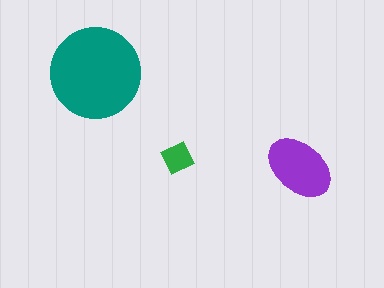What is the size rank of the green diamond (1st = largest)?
3rd.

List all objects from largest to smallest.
The teal circle, the purple ellipse, the green diamond.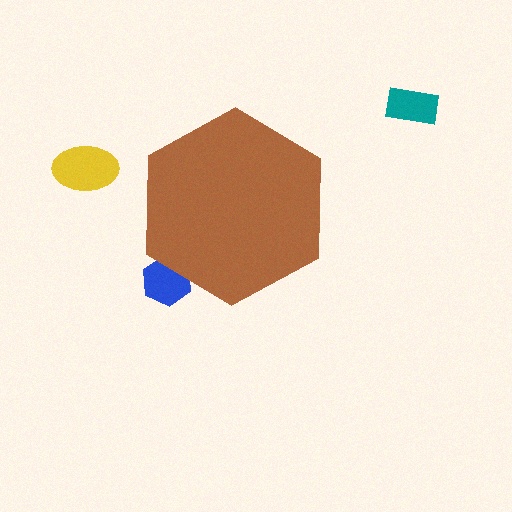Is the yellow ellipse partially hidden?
No, the yellow ellipse is fully visible.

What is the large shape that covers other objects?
A brown hexagon.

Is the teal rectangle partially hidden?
No, the teal rectangle is fully visible.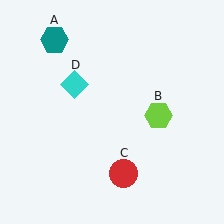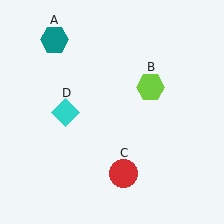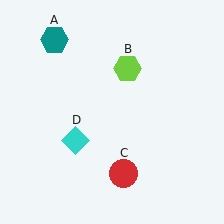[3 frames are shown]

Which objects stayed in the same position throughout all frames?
Teal hexagon (object A) and red circle (object C) remained stationary.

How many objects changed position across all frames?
2 objects changed position: lime hexagon (object B), cyan diamond (object D).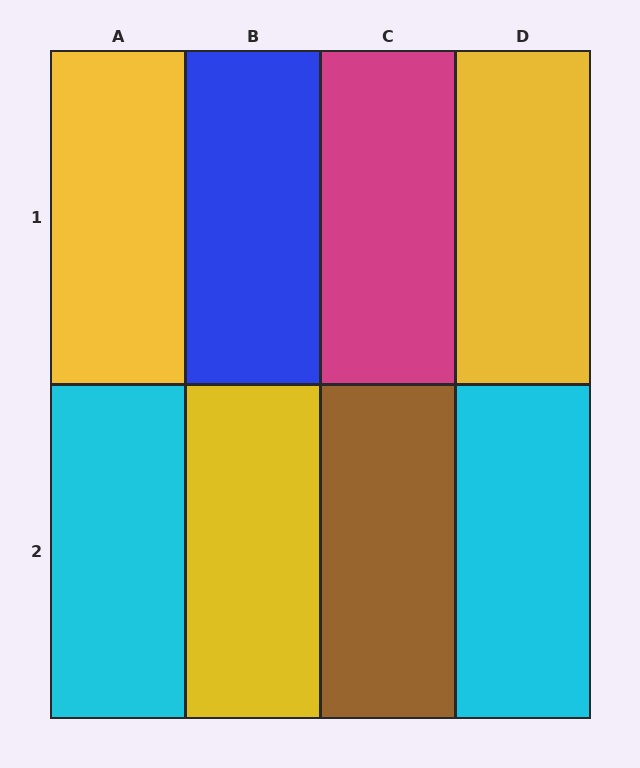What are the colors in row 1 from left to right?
Yellow, blue, magenta, yellow.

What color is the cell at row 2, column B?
Yellow.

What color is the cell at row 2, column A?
Cyan.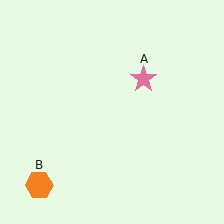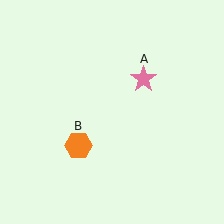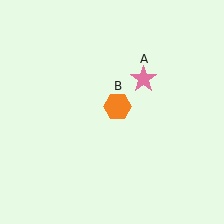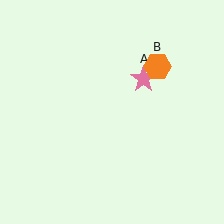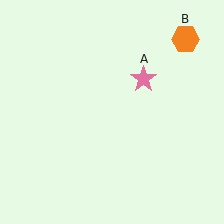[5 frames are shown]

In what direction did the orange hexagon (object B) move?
The orange hexagon (object B) moved up and to the right.